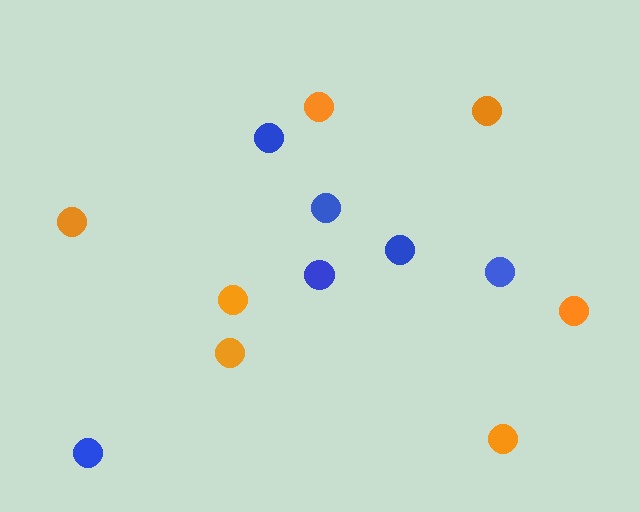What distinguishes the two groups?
There are 2 groups: one group of orange circles (7) and one group of blue circles (6).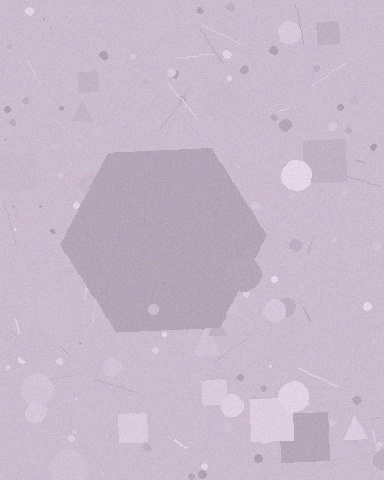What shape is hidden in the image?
A hexagon is hidden in the image.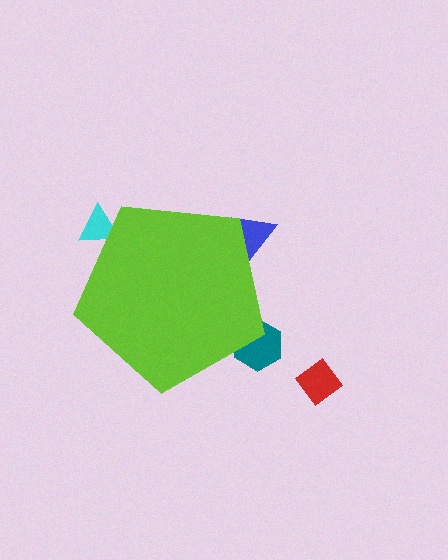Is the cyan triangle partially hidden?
Yes, the cyan triangle is partially hidden behind the lime pentagon.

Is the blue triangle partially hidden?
Yes, the blue triangle is partially hidden behind the lime pentagon.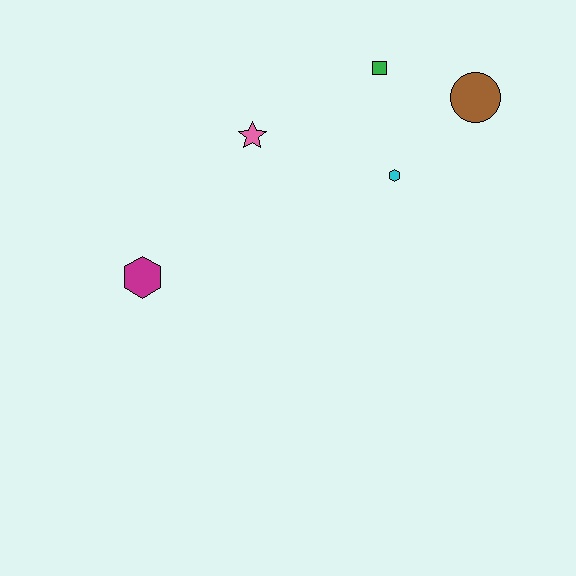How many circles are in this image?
There is 1 circle.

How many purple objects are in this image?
There are no purple objects.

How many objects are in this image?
There are 5 objects.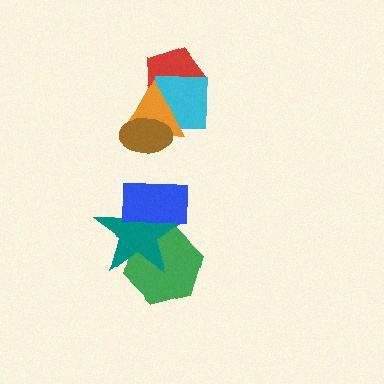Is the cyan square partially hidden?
Yes, it is partially covered by another shape.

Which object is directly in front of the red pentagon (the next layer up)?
The cyan square is directly in front of the red pentagon.